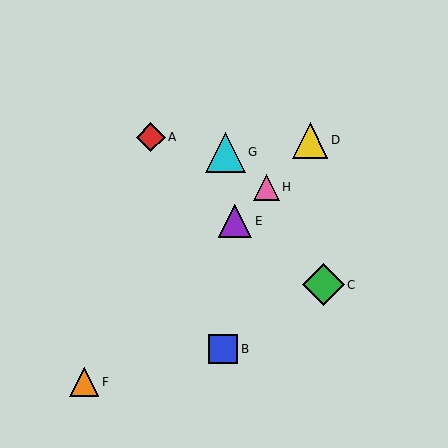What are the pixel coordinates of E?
Object E is at (235, 221).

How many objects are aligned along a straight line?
4 objects (D, E, F, H) are aligned along a straight line.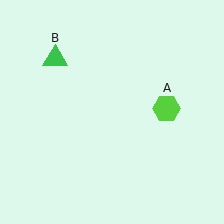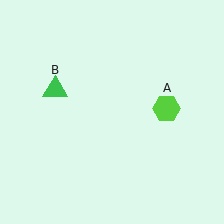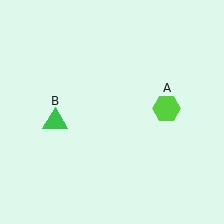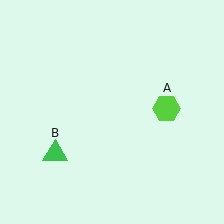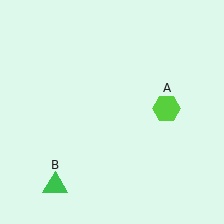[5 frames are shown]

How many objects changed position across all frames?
1 object changed position: green triangle (object B).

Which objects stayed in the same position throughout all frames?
Lime hexagon (object A) remained stationary.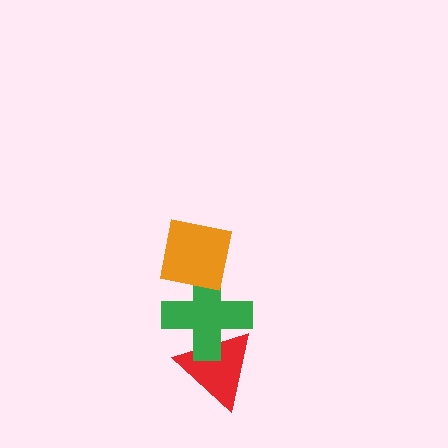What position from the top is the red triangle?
The red triangle is 3rd from the top.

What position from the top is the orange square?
The orange square is 1st from the top.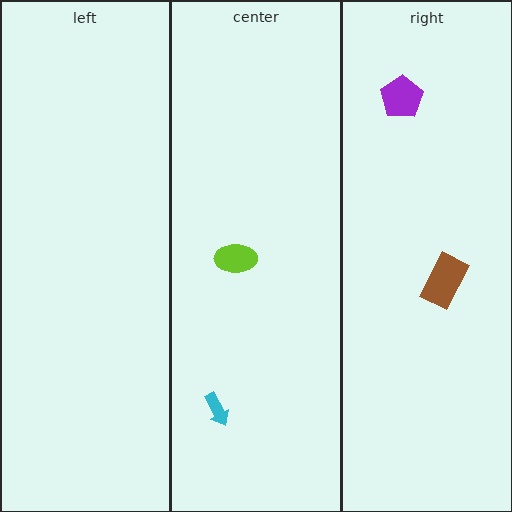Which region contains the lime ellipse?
The center region.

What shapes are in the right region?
The purple pentagon, the brown rectangle.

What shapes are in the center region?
The lime ellipse, the cyan arrow.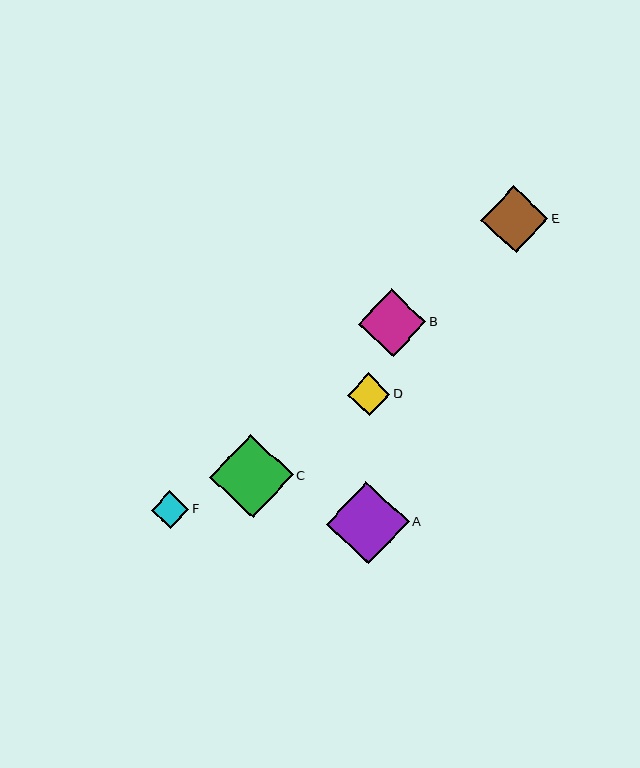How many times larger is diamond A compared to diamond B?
Diamond A is approximately 1.2 times the size of diamond B.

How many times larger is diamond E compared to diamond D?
Diamond E is approximately 1.6 times the size of diamond D.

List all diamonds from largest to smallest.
From largest to smallest: C, A, B, E, D, F.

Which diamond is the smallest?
Diamond F is the smallest with a size of approximately 38 pixels.